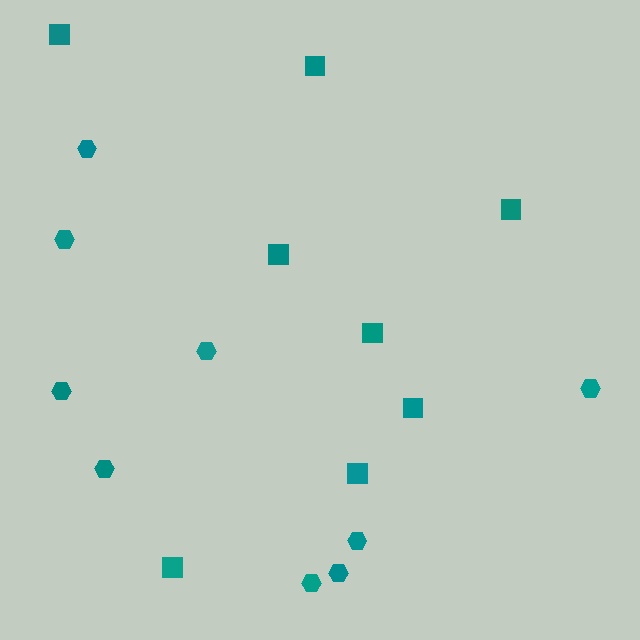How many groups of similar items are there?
There are 2 groups: one group of squares (8) and one group of hexagons (9).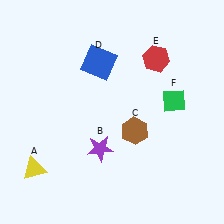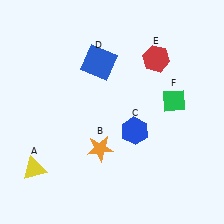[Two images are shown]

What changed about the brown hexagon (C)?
In Image 1, C is brown. In Image 2, it changed to blue.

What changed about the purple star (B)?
In Image 1, B is purple. In Image 2, it changed to orange.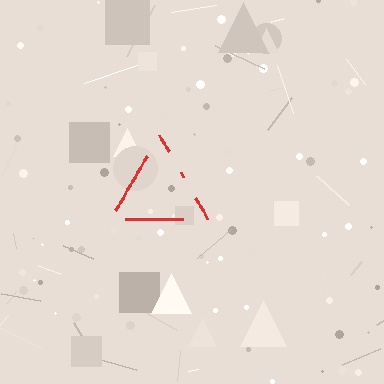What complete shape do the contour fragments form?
The contour fragments form a triangle.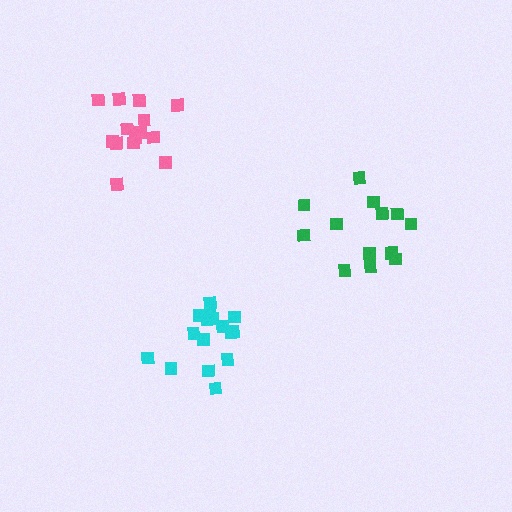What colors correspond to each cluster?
The clusters are colored: pink, green, cyan.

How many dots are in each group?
Group 1: 14 dots, Group 2: 13 dots, Group 3: 17 dots (44 total).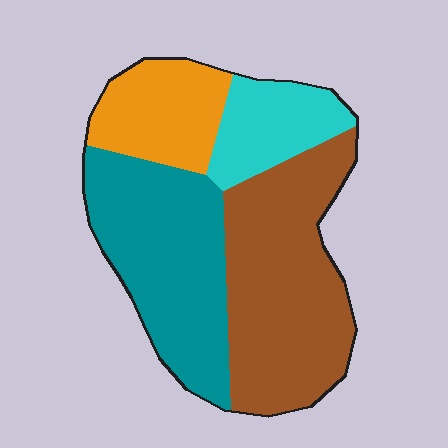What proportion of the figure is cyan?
Cyan covers 14% of the figure.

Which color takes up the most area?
Brown, at roughly 40%.